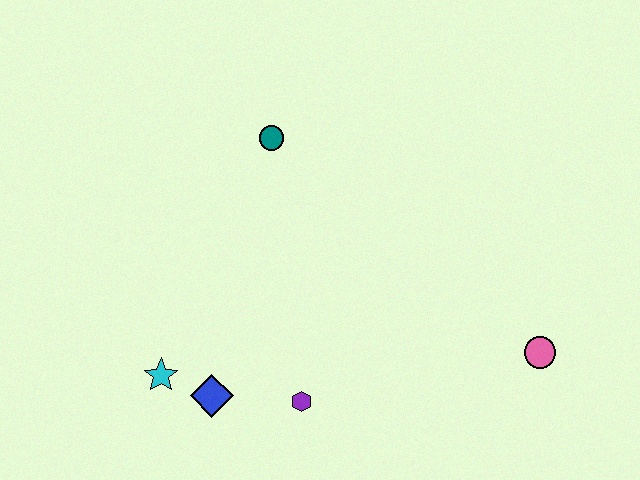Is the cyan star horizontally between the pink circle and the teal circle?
No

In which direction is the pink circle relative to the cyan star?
The pink circle is to the right of the cyan star.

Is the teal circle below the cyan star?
No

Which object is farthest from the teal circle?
The pink circle is farthest from the teal circle.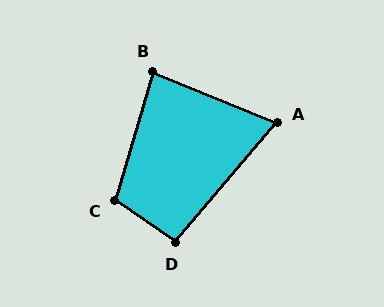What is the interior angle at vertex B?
Approximately 84 degrees (acute).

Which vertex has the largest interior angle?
C, at approximately 108 degrees.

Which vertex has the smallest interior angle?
A, at approximately 72 degrees.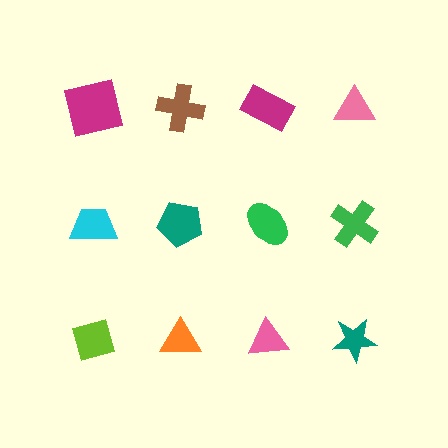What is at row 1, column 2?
A brown cross.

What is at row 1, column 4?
A pink triangle.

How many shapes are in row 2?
4 shapes.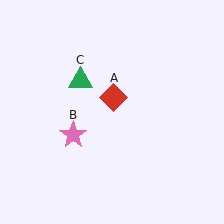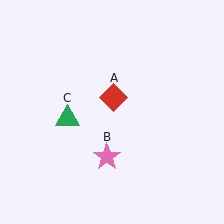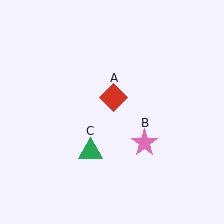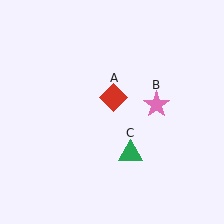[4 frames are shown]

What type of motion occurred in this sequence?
The pink star (object B), green triangle (object C) rotated counterclockwise around the center of the scene.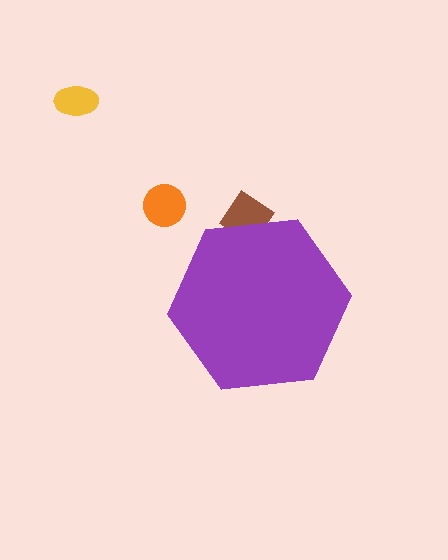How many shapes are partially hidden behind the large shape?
1 shape is partially hidden.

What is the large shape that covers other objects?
A purple hexagon.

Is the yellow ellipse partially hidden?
No, the yellow ellipse is fully visible.